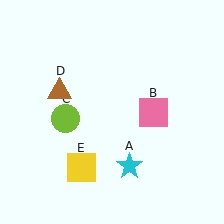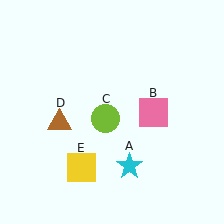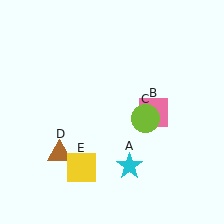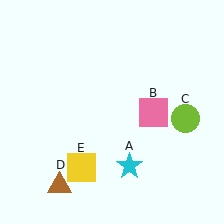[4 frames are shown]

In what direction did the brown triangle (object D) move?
The brown triangle (object D) moved down.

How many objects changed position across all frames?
2 objects changed position: lime circle (object C), brown triangle (object D).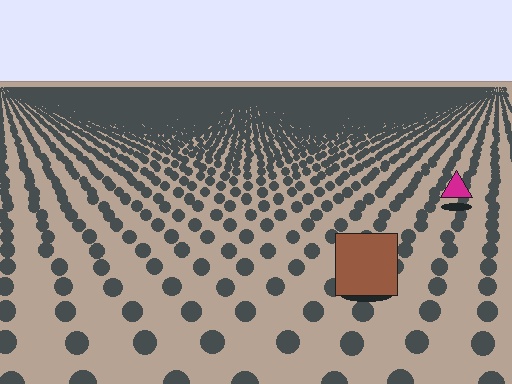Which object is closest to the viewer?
The brown square is closest. The texture marks near it are larger and more spread out.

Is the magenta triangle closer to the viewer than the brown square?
No. The brown square is closer — you can tell from the texture gradient: the ground texture is coarser near it.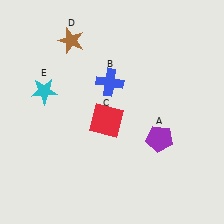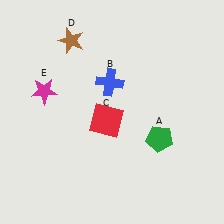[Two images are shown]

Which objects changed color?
A changed from purple to green. E changed from cyan to magenta.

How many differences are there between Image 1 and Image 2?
There are 2 differences between the two images.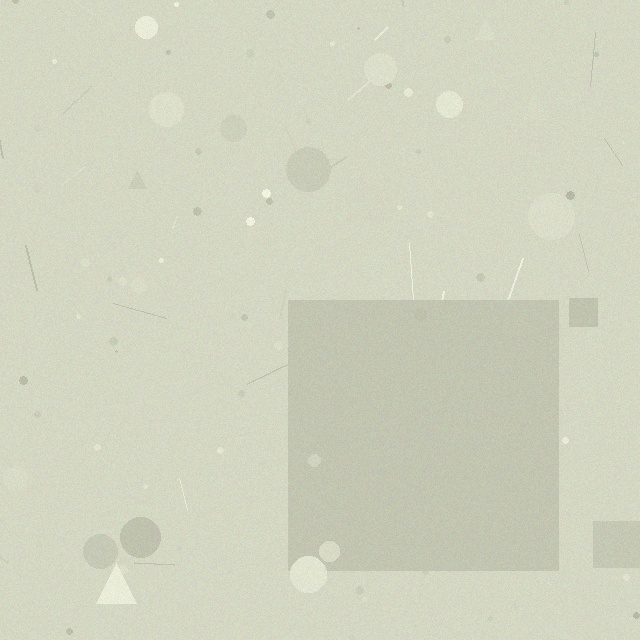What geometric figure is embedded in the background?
A square is embedded in the background.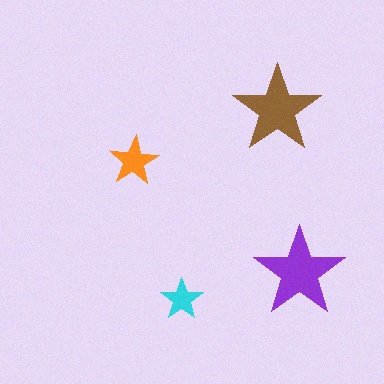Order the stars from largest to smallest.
the purple one, the brown one, the orange one, the cyan one.